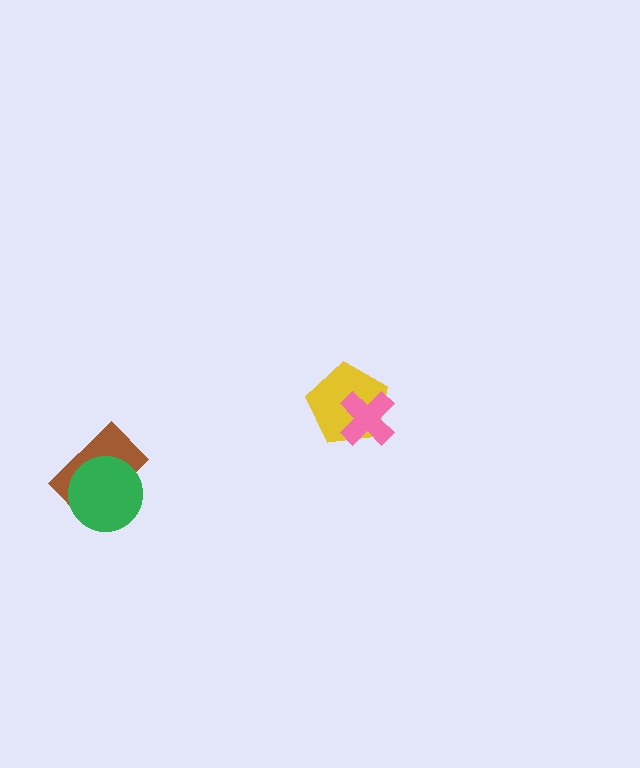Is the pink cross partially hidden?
No, no other shape covers it.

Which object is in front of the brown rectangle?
The green circle is in front of the brown rectangle.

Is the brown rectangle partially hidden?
Yes, it is partially covered by another shape.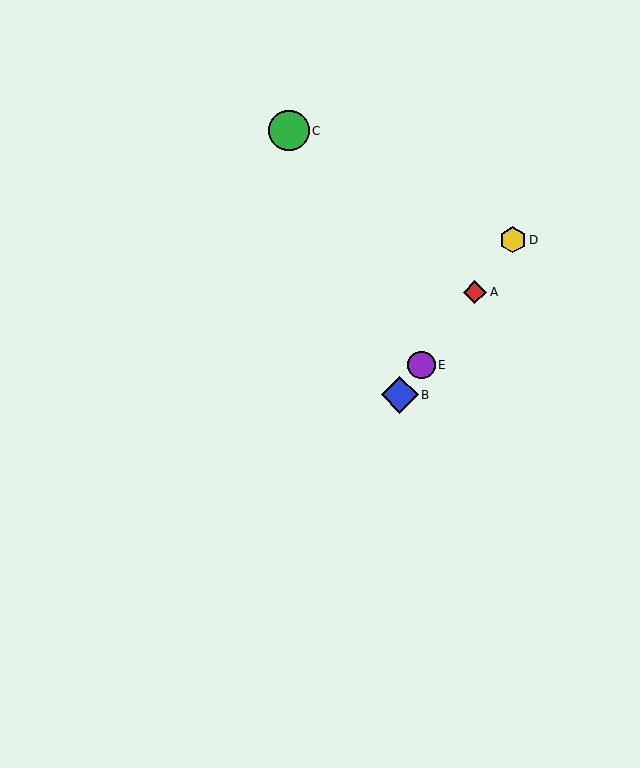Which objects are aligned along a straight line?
Objects A, B, D, E are aligned along a straight line.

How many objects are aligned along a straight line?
4 objects (A, B, D, E) are aligned along a straight line.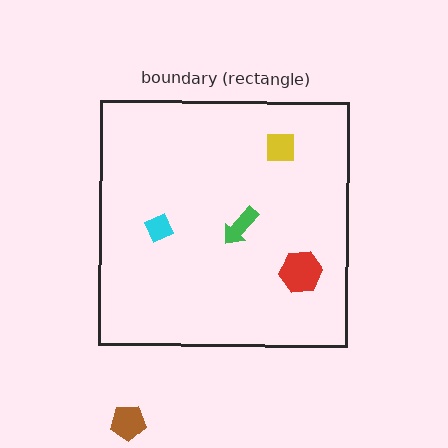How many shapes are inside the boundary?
4 inside, 1 outside.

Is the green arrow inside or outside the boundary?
Inside.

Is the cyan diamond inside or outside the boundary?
Inside.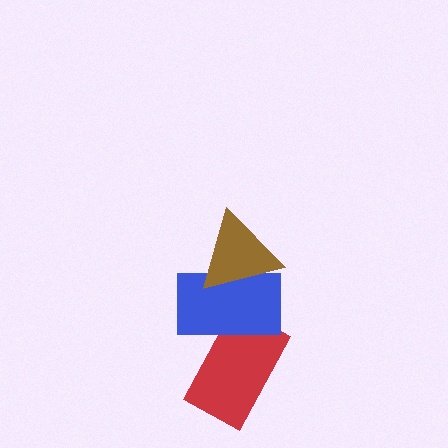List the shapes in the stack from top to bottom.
From top to bottom: the brown triangle, the blue rectangle, the red rectangle.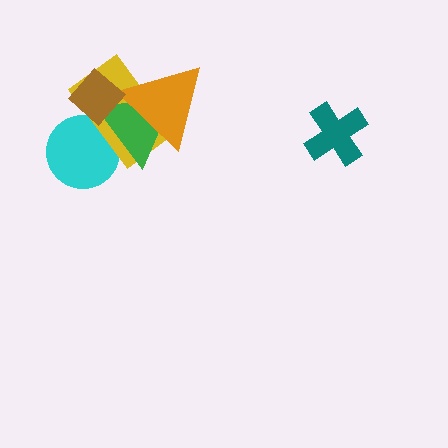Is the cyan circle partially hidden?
Yes, it is partially covered by another shape.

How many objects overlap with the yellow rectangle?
4 objects overlap with the yellow rectangle.